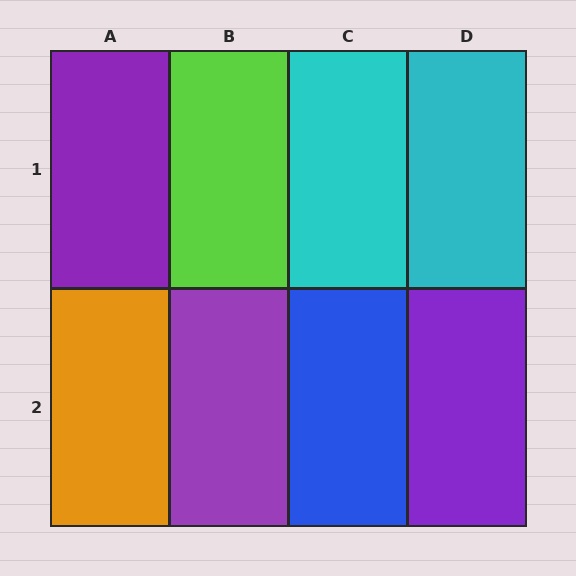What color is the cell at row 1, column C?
Cyan.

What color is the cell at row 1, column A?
Purple.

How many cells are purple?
3 cells are purple.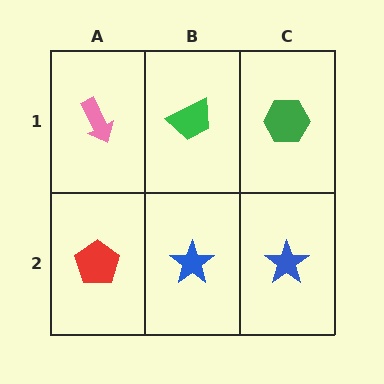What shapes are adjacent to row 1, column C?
A blue star (row 2, column C), a green trapezoid (row 1, column B).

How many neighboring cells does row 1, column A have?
2.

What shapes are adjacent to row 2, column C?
A green hexagon (row 1, column C), a blue star (row 2, column B).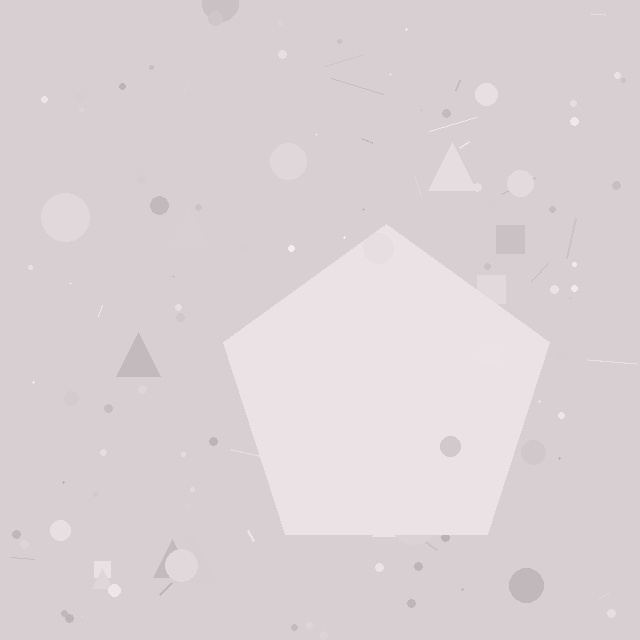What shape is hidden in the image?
A pentagon is hidden in the image.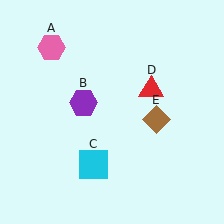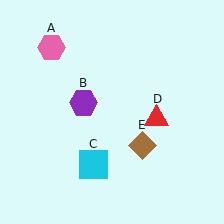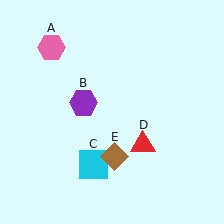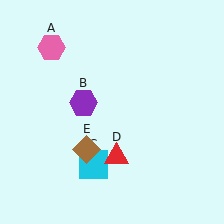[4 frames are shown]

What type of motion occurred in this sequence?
The red triangle (object D), brown diamond (object E) rotated clockwise around the center of the scene.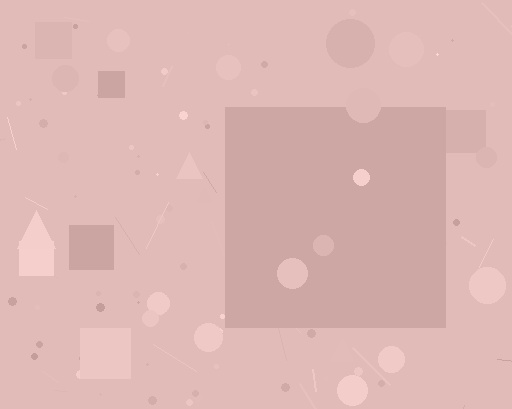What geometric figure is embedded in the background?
A square is embedded in the background.